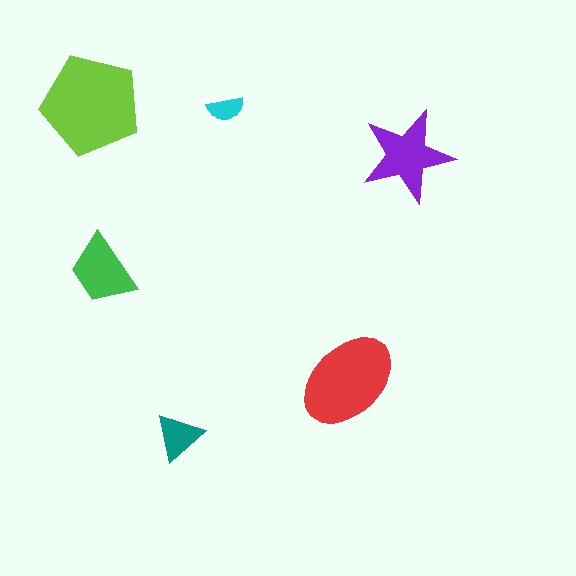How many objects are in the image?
There are 6 objects in the image.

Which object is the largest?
The lime pentagon.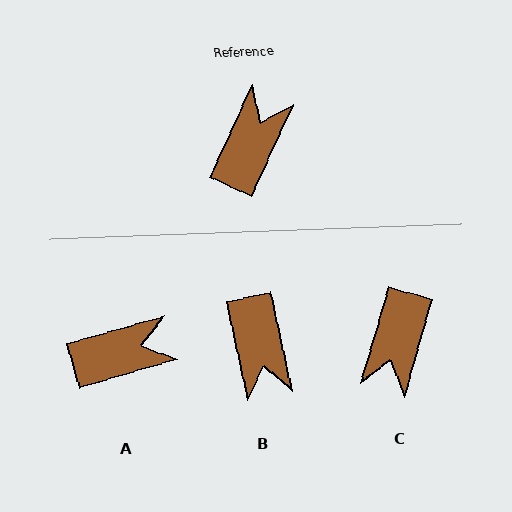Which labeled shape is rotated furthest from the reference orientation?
C, about 171 degrees away.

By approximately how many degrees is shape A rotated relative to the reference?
Approximately 49 degrees clockwise.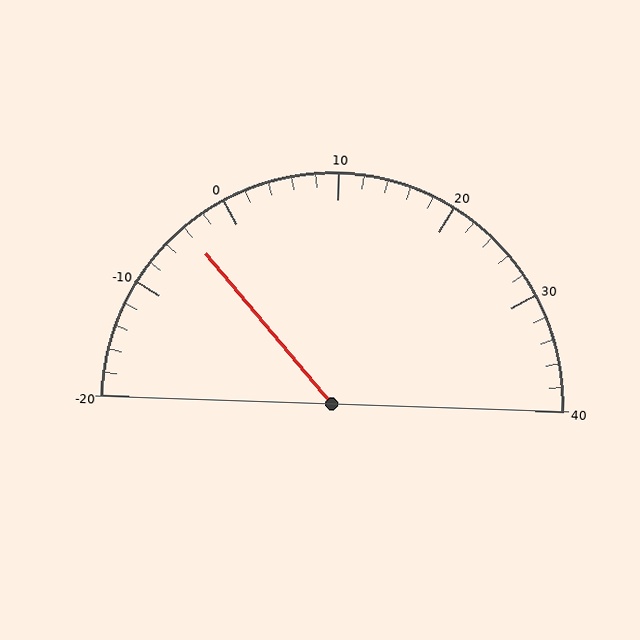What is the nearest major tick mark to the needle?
The nearest major tick mark is 0.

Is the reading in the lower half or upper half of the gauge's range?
The reading is in the lower half of the range (-20 to 40).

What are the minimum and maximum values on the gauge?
The gauge ranges from -20 to 40.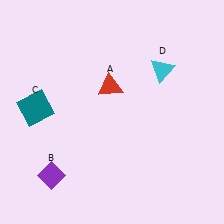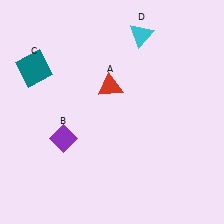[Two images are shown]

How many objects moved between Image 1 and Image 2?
3 objects moved between the two images.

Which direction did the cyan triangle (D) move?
The cyan triangle (D) moved up.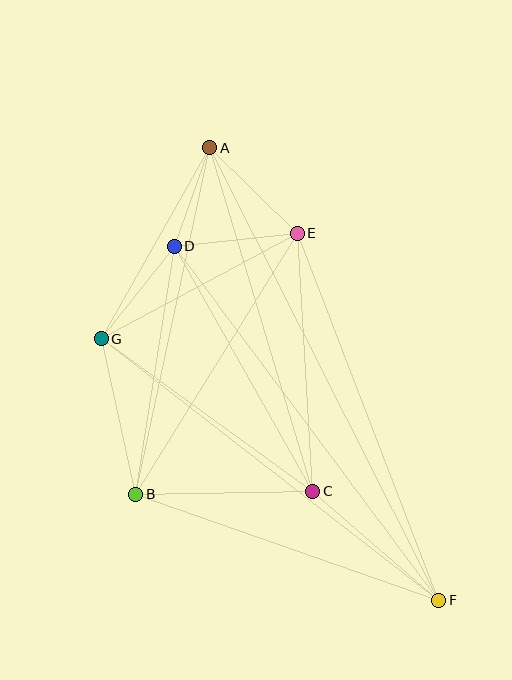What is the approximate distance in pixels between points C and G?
The distance between C and G is approximately 261 pixels.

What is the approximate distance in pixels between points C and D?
The distance between C and D is approximately 282 pixels.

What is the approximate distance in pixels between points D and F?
The distance between D and F is approximately 442 pixels.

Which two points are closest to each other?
Points A and D are closest to each other.